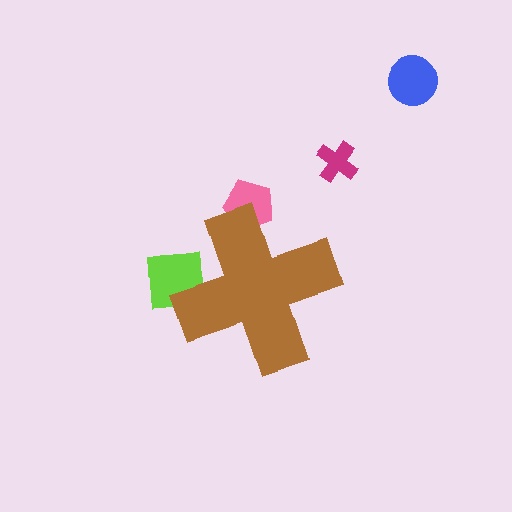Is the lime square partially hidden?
Yes, the lime square is partially hidden behind the brown cross.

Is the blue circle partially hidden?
No, the blue circle is fully visible.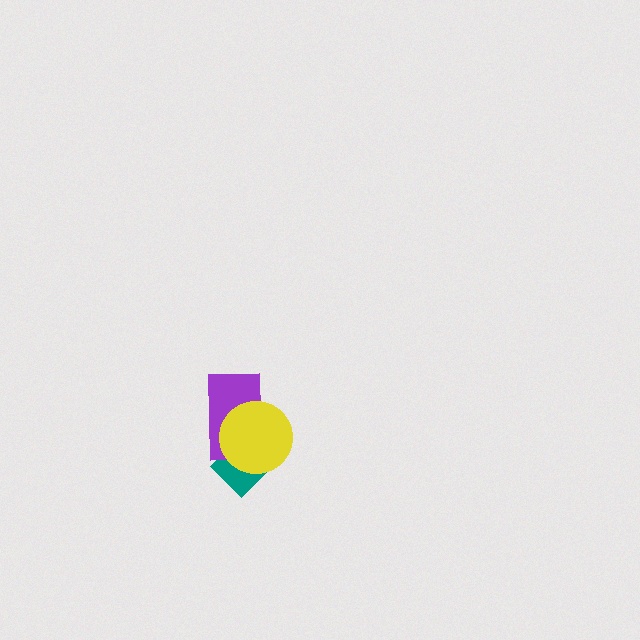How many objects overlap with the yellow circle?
2 objects overlap with the yellow circle.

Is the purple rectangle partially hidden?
Yes, it is partially covered by another shape.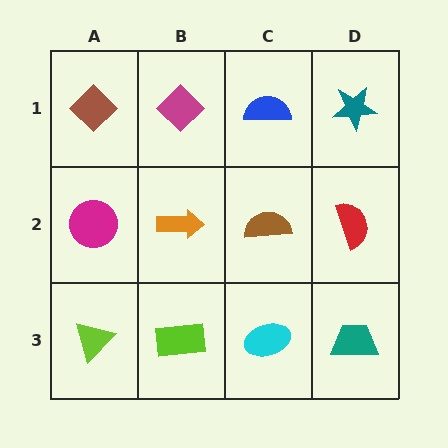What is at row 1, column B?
A magenta diamond.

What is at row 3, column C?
A cyan ellipse.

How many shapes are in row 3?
4 shapes.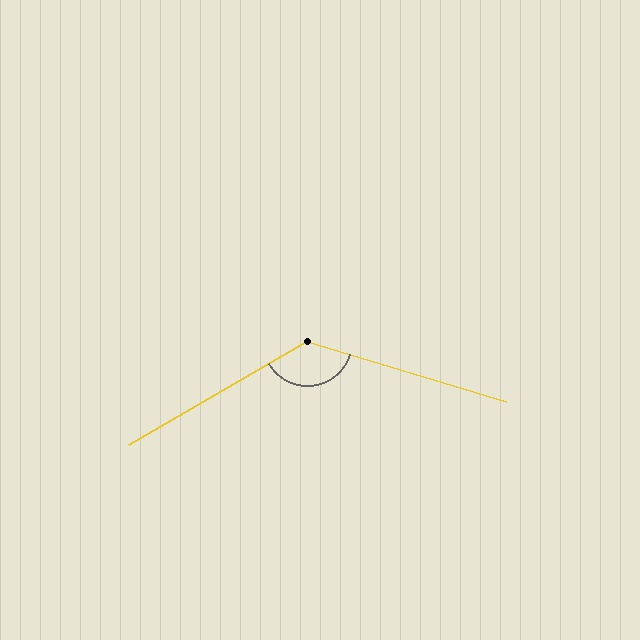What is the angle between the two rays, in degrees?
Approximately 133 degrees.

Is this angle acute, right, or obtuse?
It is obtuse.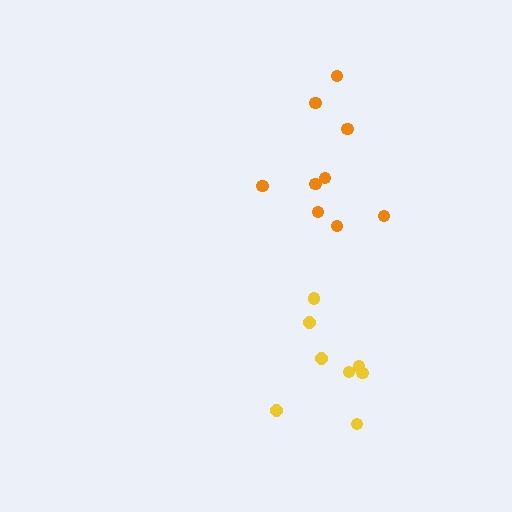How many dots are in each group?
Group 1: 9 dots, Group 2: 8 dots (17 total).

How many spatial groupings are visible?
There are 2 spatial groupings.